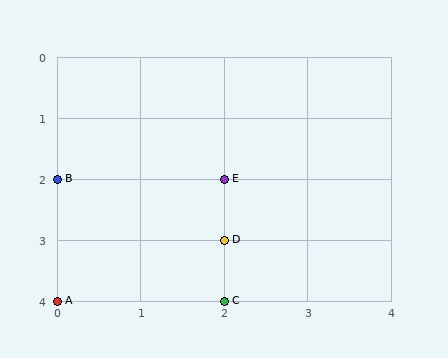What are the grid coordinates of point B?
Point B is at grid coordinates (0, 2).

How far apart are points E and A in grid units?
Points E and A are 2 columns and 2 rows apart (about 2.8 grid units diagonally).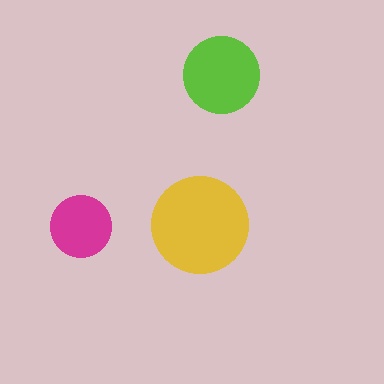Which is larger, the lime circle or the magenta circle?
The lime one.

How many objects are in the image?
There are 3 objects in the image.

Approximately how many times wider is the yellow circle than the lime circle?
About 1.5 times wider.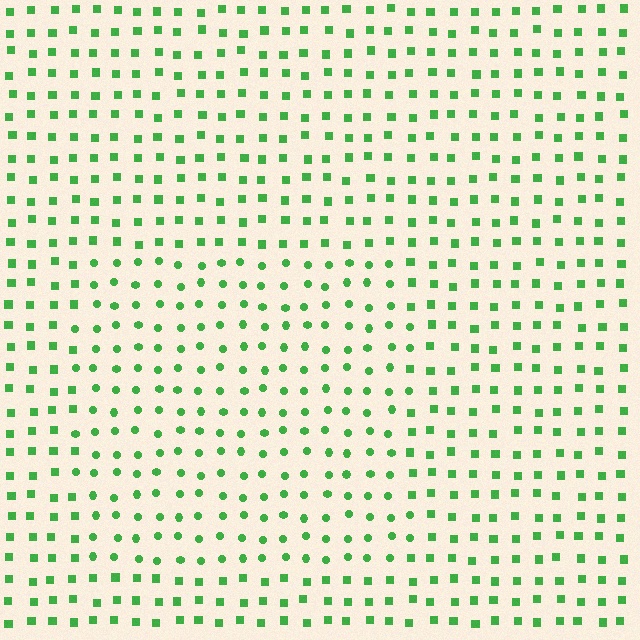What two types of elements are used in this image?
The image uses circles inside the rectangle region and squares outside it.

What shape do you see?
I see a rectangle.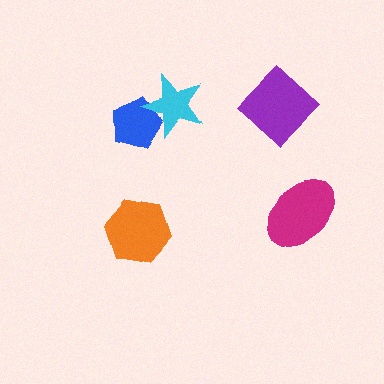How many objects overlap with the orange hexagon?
0 objects overlap with the orange hexagon.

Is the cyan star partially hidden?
No, no other shape covers it.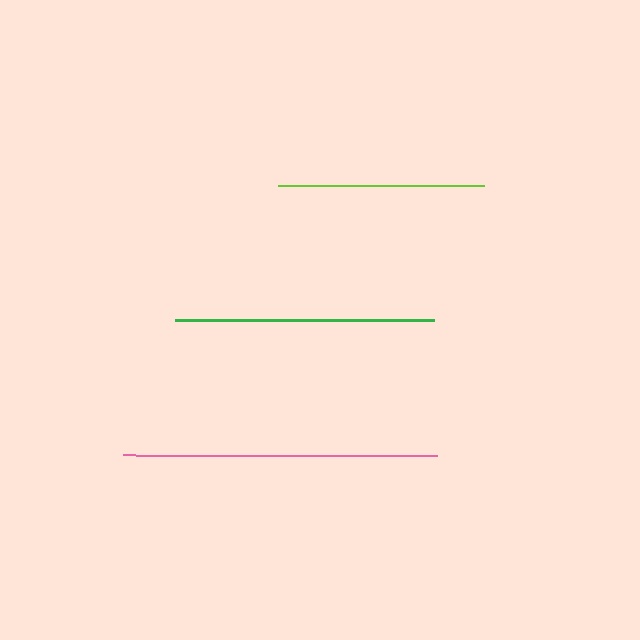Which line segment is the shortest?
The lime line is the shortest at approximately 206 pixels.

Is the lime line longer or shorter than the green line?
The green line is longer than the lime line.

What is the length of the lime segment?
The lime segment is approximately 206 pixels long.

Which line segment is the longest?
The pink line is the longest at approximately 314 pixels.